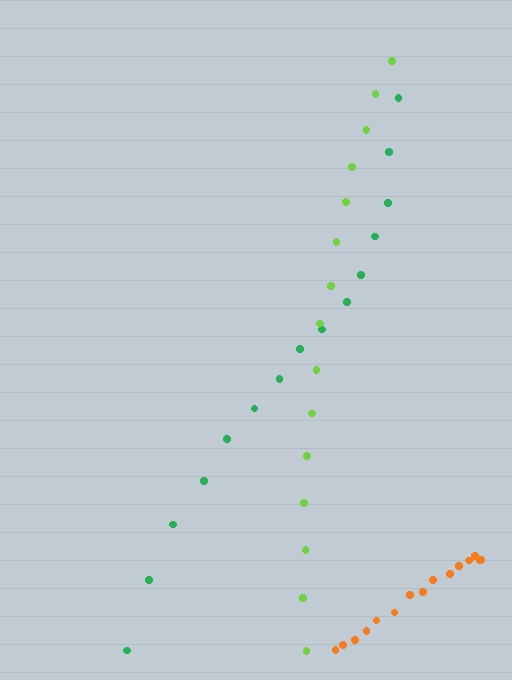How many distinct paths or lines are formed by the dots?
There are 3 distinct paths.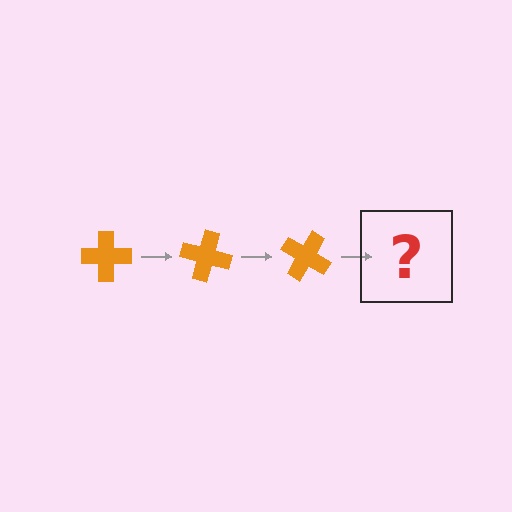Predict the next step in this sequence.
The next step is an orange cross rotated 45 degrees.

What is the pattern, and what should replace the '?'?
The pattern is that the cross rotates 15 degrees each step. The '?' should be an orange cross rotated 45 degrees.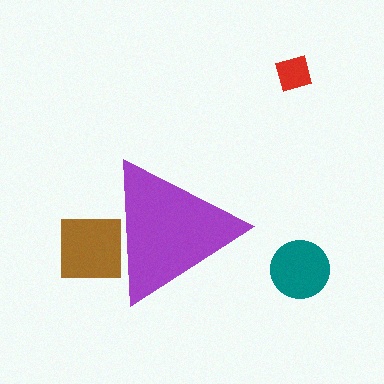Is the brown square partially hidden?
Yes, the brown square is partially hidden behind the purple triangle.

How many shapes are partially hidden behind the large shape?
1 shape is partially hidden.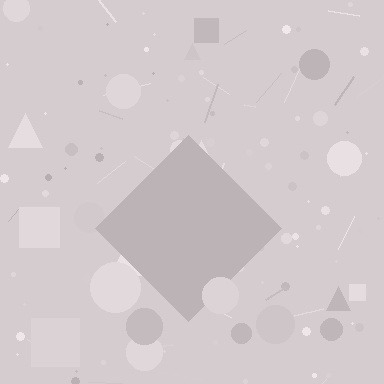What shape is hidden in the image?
A diamond is hidden in the image.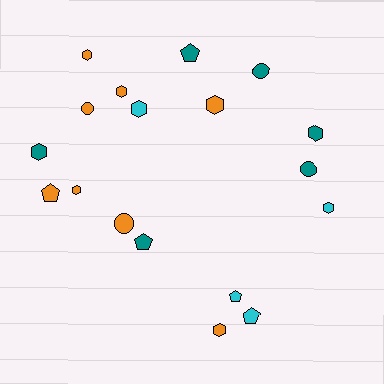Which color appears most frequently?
Orange, with 8 objects.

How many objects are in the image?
There are 18 objects.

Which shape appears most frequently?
Hexagon, with 9 objects.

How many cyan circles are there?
There are no cyan circles.